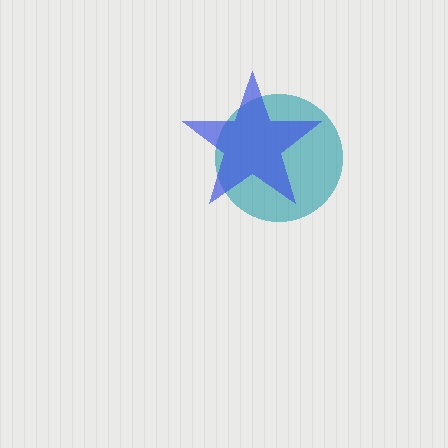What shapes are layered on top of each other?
The layered shapes are: a teal circle, a blue star.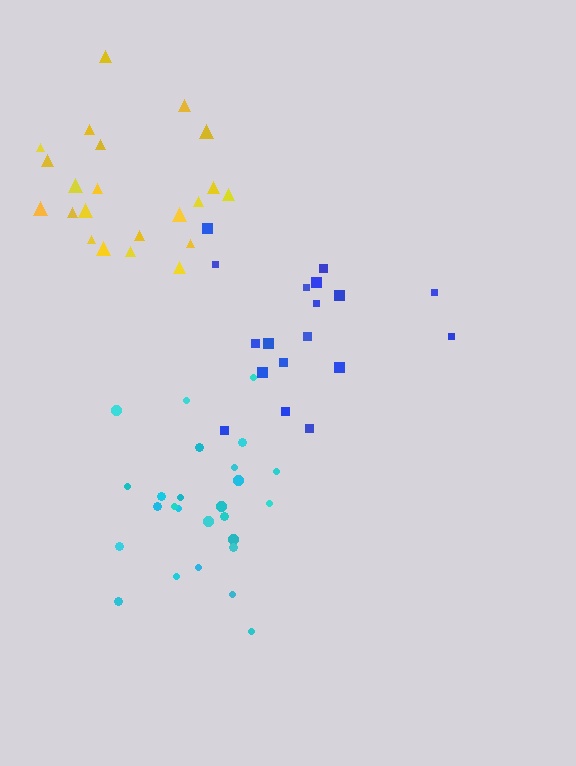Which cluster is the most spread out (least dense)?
Blue.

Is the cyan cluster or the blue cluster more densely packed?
Cyan.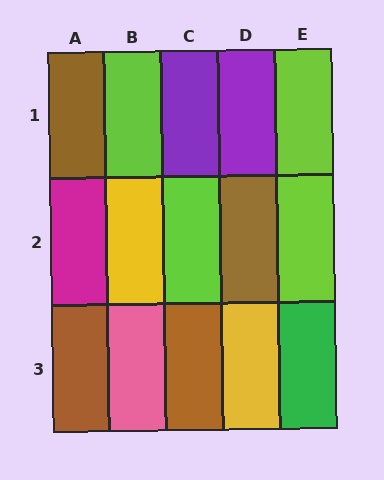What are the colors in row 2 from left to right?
Magenta, yellow, lime, brown, lime.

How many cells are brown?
4 cells are brown.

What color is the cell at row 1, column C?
Purple.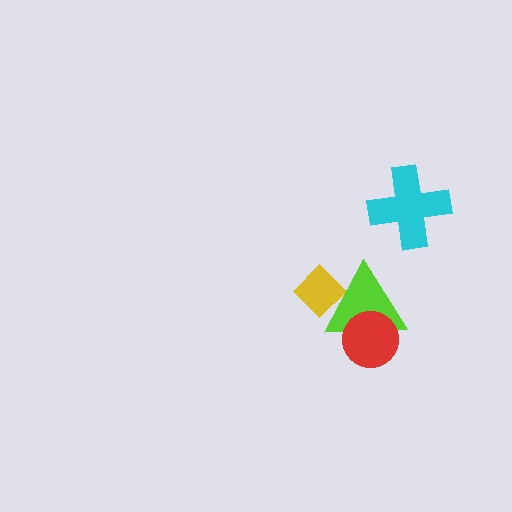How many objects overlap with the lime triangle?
2 objects overlap with the lime triangle.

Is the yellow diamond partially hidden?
Yes, it is partially covered by another shape.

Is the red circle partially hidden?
No, no other shape covers it.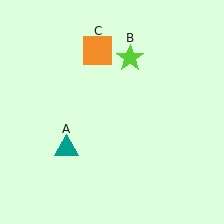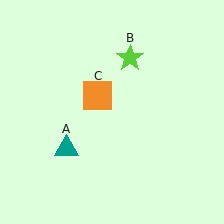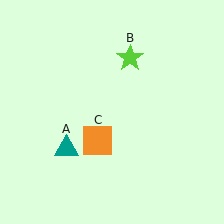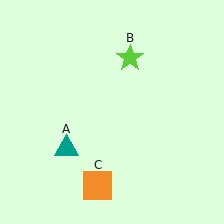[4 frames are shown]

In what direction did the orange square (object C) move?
The orange square (object C) moved down.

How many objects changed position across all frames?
1 object changed position: orange square (object C).